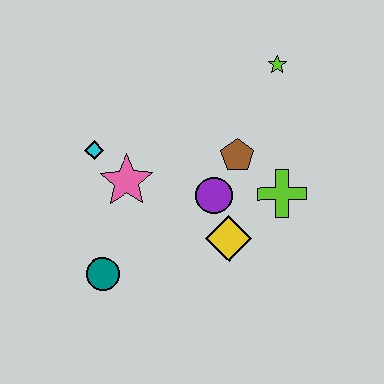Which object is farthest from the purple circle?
The lime star is farthest from the purple circle.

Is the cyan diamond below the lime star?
Yes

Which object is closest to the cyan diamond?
The pink star is closest to the cyan diamond.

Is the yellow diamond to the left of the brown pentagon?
Yes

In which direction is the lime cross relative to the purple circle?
The lime cross is to the right of the purple circle.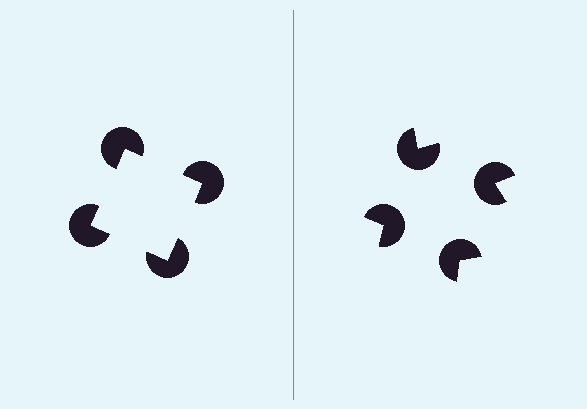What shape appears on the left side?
An illusory square.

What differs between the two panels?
The pac-man discs are positioned identically on both sides; only the wedge orientations differ. On the left they align to a square; on the right they are misaligned.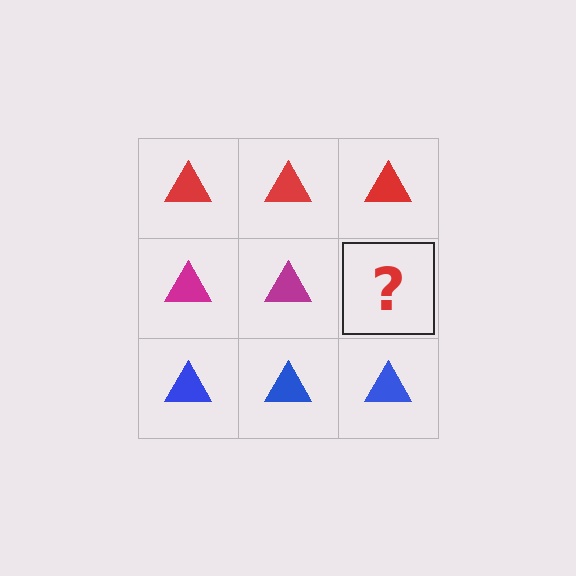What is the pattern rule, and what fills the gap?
The rule is that each row has a consistent color. The gap should be filled with a magenta triangle.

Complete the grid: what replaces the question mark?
The question mark should be replaced with a magenta triangle.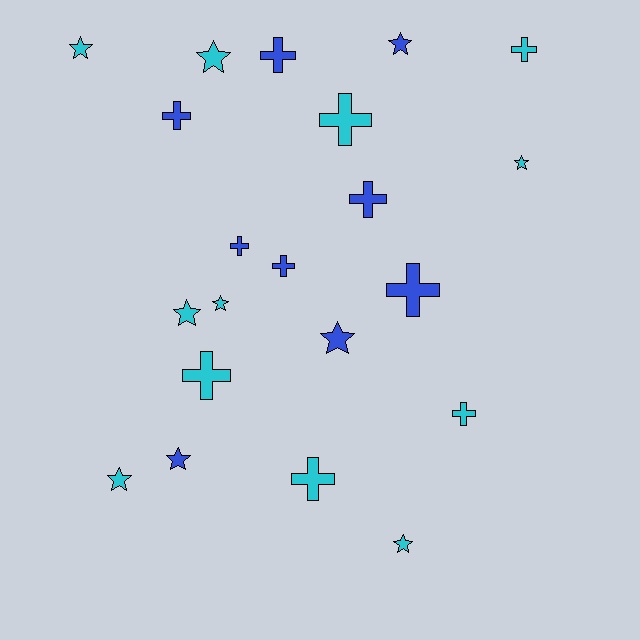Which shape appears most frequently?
Cross, with 11 objects.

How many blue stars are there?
There are 3 blue stars.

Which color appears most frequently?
Cyan, with 12 objects.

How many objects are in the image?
There are 21 objects.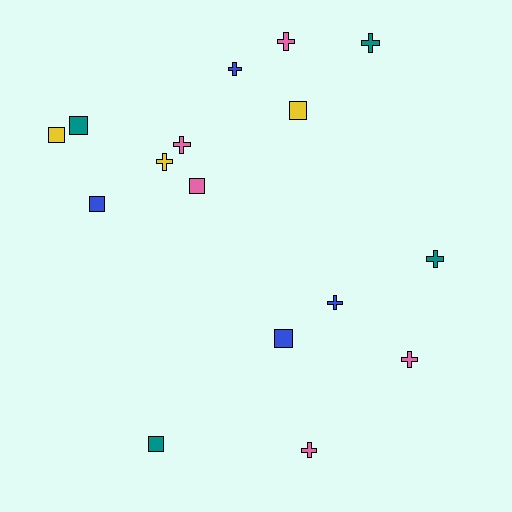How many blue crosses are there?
There are 2 blue crosses.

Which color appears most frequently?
Pink, with 5 objects.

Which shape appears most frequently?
Cross, with 9 objects.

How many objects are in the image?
There are 16 objects.